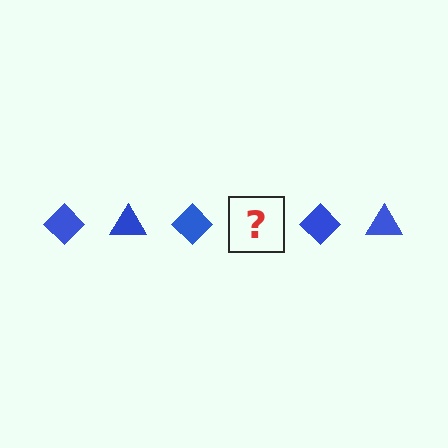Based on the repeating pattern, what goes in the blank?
The blank should be a blue triangle.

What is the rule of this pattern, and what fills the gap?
The rule is that the pattern cycles through diamond, triangle shapes in blue. The gap should be filled with a blue triangle.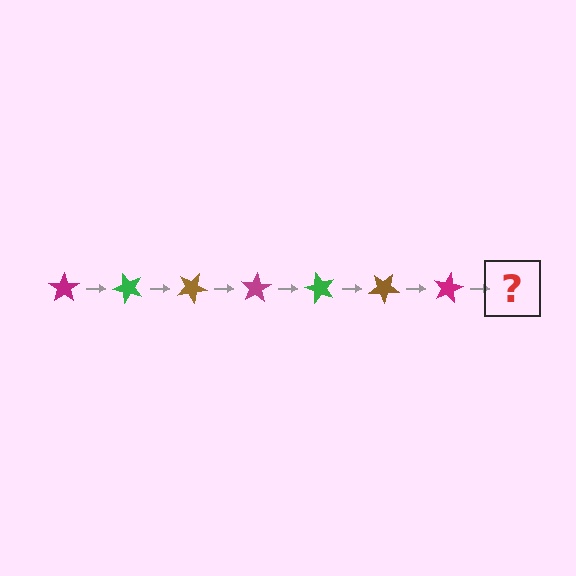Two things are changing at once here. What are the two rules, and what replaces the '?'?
The two rules are that it rotates 50 degrees each step and the color cycles through magenta, green, and brown. The '?' should be a green star, rotated 350 degrees from the start.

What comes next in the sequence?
The next element should be a green star, rotated 350 degrees from the start.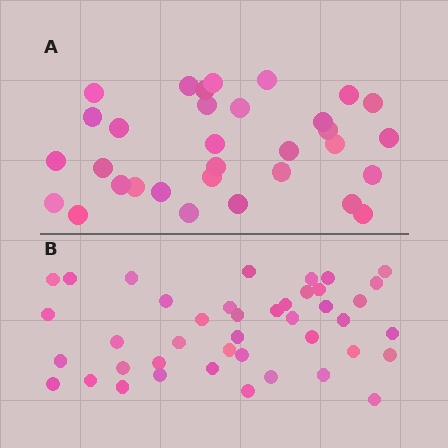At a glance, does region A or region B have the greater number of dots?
Region B (the bottom region) has more dots.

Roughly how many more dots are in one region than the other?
Region B has roughly 10 or so more dots than region A.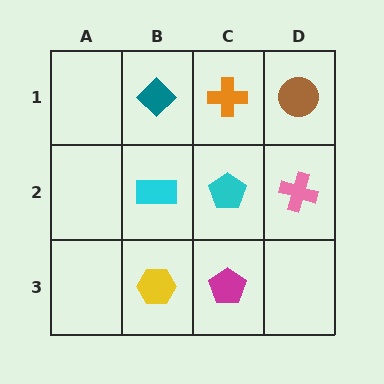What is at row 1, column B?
A teal diamond.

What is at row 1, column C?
An orange cross.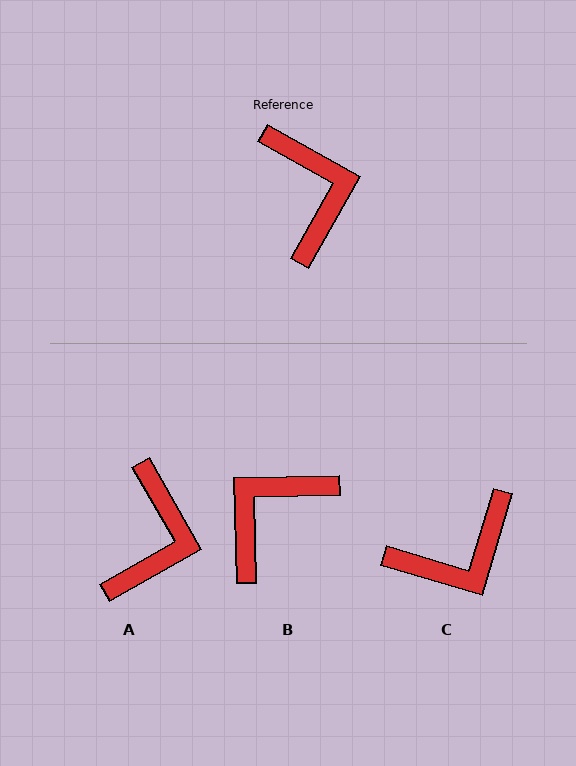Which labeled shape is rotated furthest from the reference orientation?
B, about 120 degrees away.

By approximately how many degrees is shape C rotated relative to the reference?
Approximately 77 degrees clockwise.